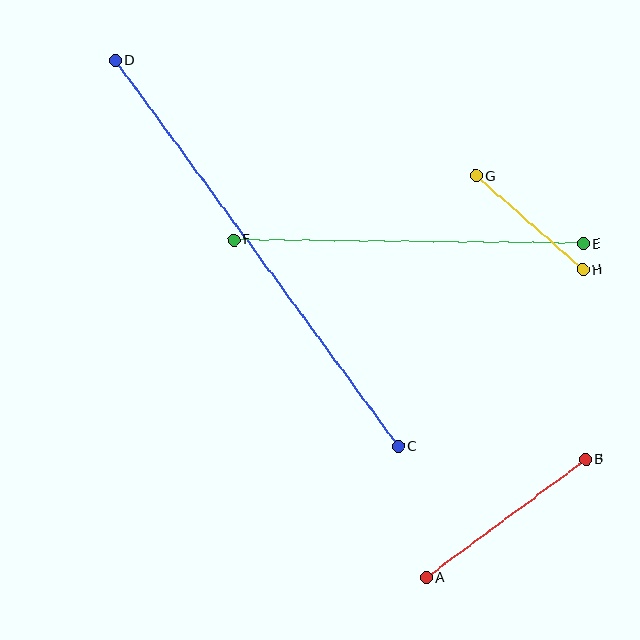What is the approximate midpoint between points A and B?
The midpoint is at approximately (506, 519) pixels.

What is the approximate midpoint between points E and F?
The midpoint is at approximately (408, 242) pixels.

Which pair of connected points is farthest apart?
Points C and D are farthest apart.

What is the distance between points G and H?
The distance is approximately 142 pixels.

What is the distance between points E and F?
The distance is approximately 349 pixels.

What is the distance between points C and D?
The distance is approximately 479 pixels.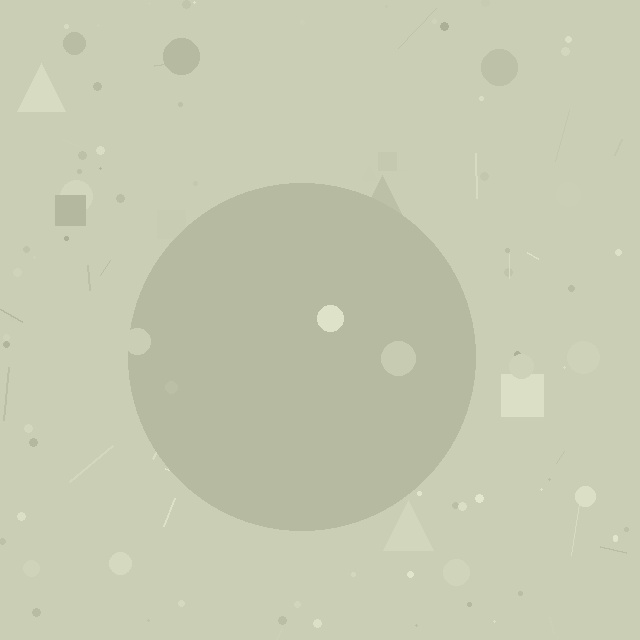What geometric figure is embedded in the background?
A circle is embedded in the background.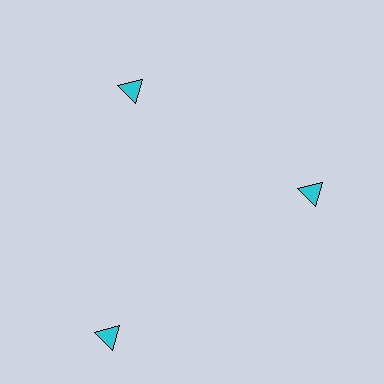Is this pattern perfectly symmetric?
No. The 3 cyan triangles are arranged in a ring, but one element near the 7 o'clock position is pushed outward from the center, breaking the 3-fold rotational symmetry.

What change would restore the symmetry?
The symmetry would be restored by moving it inward, back onto the ring so that all 3 triangles sit at equal angles and equal distance from the center.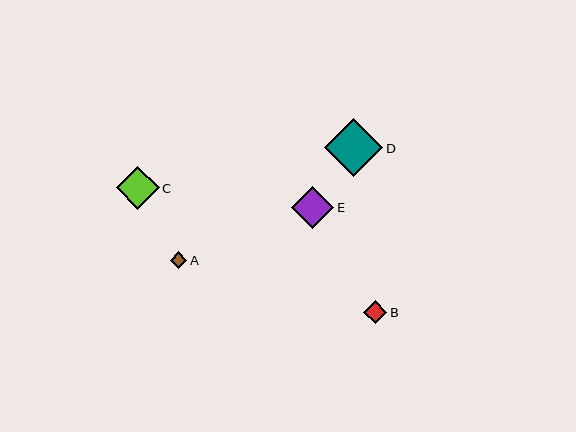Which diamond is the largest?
Diamond D is the largest with a size of approximately 58 pixels.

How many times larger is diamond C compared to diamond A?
Diamond C is approximately 2.6 times the size of diamond A.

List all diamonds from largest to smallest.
From largest to smallest: D, C, E, B, A.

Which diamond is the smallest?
Diamond A is the smallest with a size of approximately 17 pixels.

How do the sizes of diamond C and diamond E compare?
Diamond C and diamond E are approximately the same size.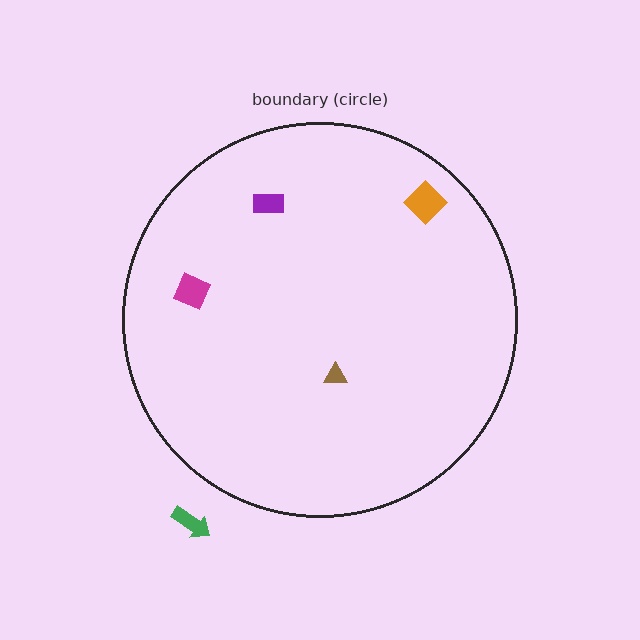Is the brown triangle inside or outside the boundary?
Inside.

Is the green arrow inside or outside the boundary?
Outside.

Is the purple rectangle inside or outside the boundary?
Inside.